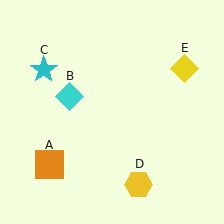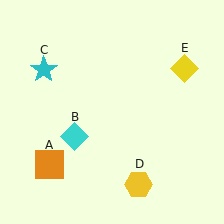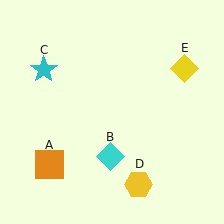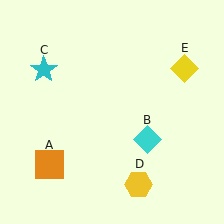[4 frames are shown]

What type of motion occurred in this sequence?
The cyan diamond (object B) rotated counterclockwise around the center of the scene.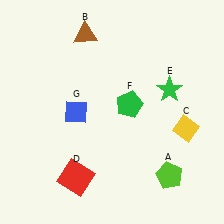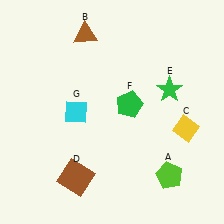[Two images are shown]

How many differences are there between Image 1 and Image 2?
There are 2 differences between the two images.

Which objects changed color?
D changed from red to brown. G changed from blue to cyan.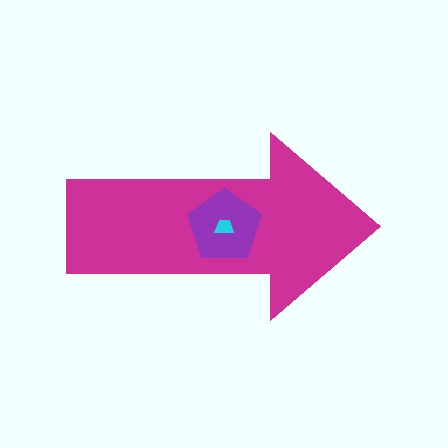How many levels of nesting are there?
3.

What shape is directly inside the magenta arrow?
The purple pentagon.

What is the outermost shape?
The magenta arrow.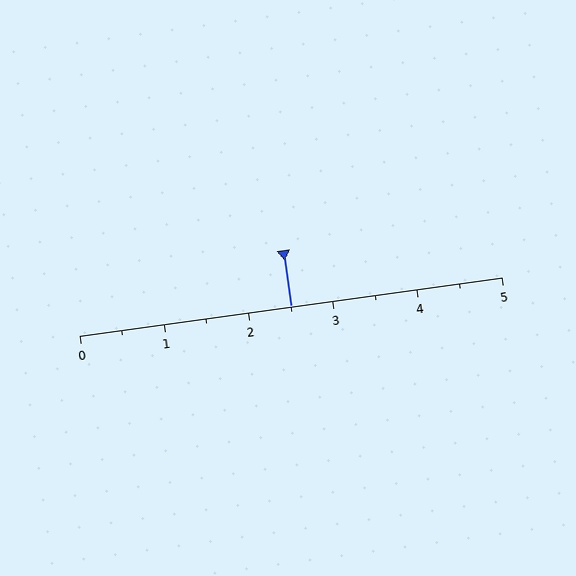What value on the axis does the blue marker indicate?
The marker indicates approximately 2.5.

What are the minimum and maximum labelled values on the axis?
The axis runs from 0 to 5.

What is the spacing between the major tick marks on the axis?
The major ticks are spaced 1 apart.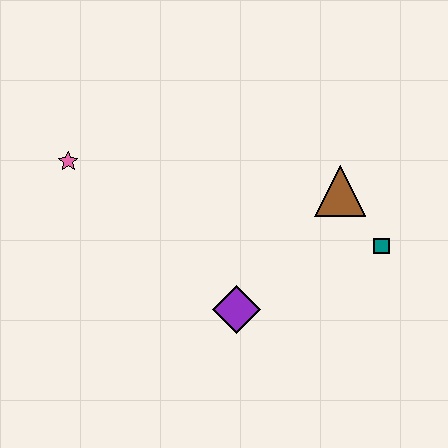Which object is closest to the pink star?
The purple diamond is closest to the pink star.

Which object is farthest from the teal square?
The pink star is farthest from the teal square.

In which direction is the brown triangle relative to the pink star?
The brown triangle is to the right of the pink star.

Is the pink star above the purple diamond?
Yes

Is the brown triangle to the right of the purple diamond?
Yes